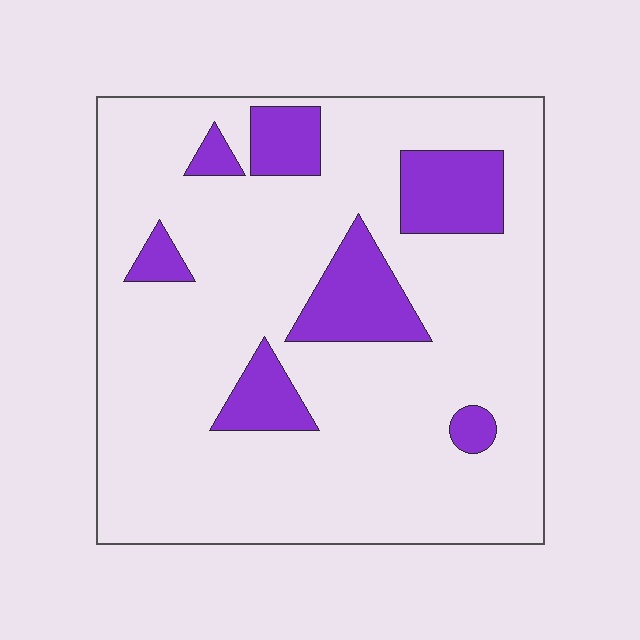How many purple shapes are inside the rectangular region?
7.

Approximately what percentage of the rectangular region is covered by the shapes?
Approximately 15%.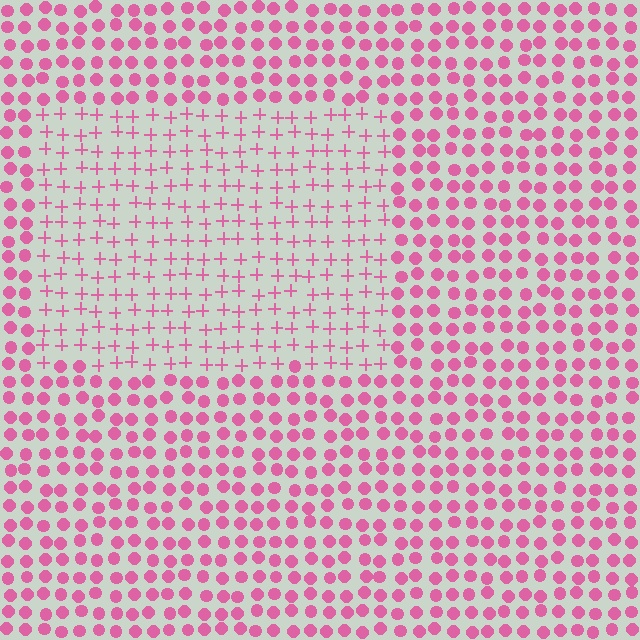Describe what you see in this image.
The image is filled with small pink elements arranged in a uniform grid. A rectangle-shaped region contains plus signs, while the surrounding area contains circles. The boundary is defined purely by the change in element shape.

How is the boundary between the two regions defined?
The boundary is defined by a change in element shape: plus signs inside vs. circles outside. All elements share the same color and spacing.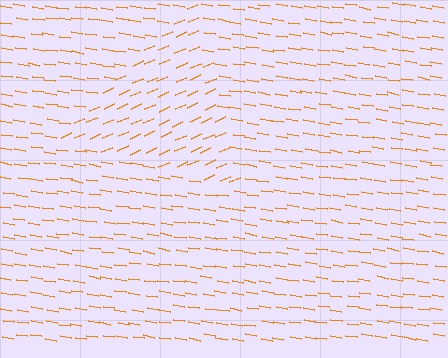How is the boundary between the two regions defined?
The boundary is defined purely by a change in line orientation (approximately 32 degrees difference). All lines are the same color and thickness.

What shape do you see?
I see a triangle.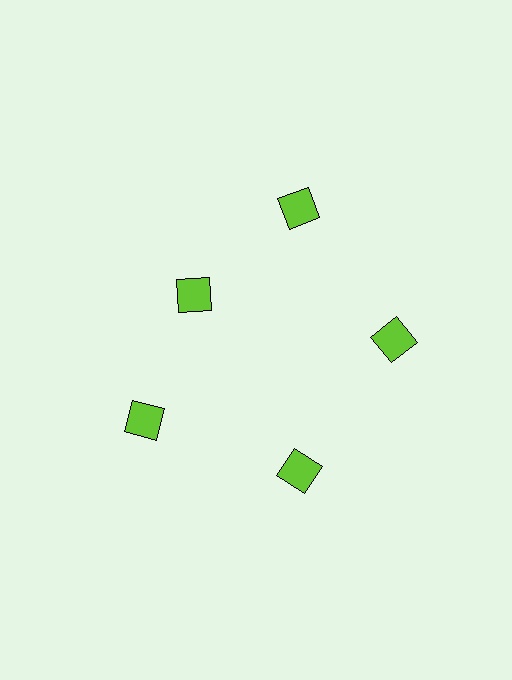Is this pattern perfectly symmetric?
No. The 5 lime diamonds are arranged in a ring, but one element near the 10 o'clock position is pulled inward toward the center, breaking the 5-fold rotational symmetry.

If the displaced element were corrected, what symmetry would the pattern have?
It would have 5-fold rotational symmetry — the pattern would map onto itself every 72 degrees.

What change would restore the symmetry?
The symmetry would be restored by moving it outward, back onto the ring so that all 5 diamonds sit at equal angles and equal distance from the center.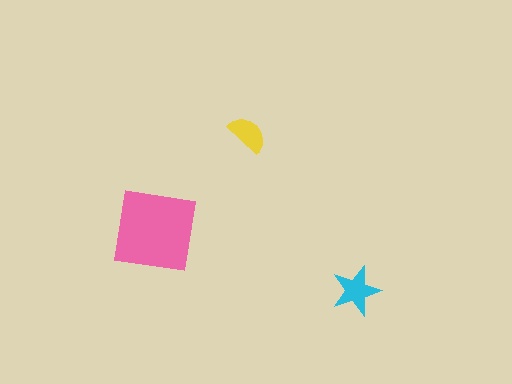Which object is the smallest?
The yellow semicircle.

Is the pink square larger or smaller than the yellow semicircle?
Larger.